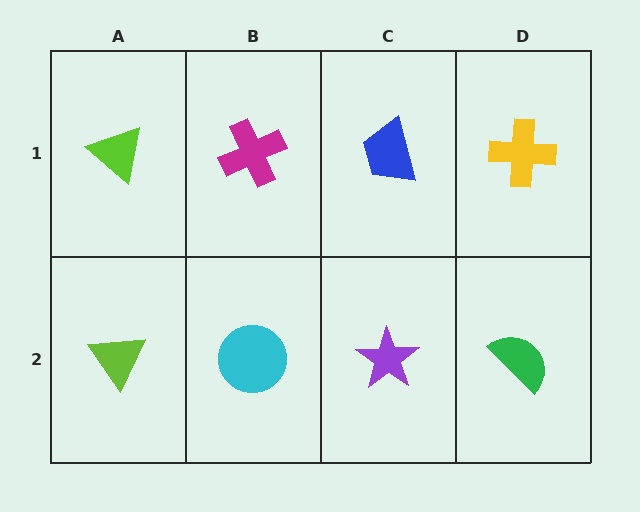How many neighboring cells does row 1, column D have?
2.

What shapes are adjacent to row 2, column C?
A blue trapezoid (row 1, column C), a cyan circle (row 2, column B), a green semicircle (row 2, column D).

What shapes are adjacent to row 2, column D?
A yellow cross (row 1, column D), a purple star (row 2, column C).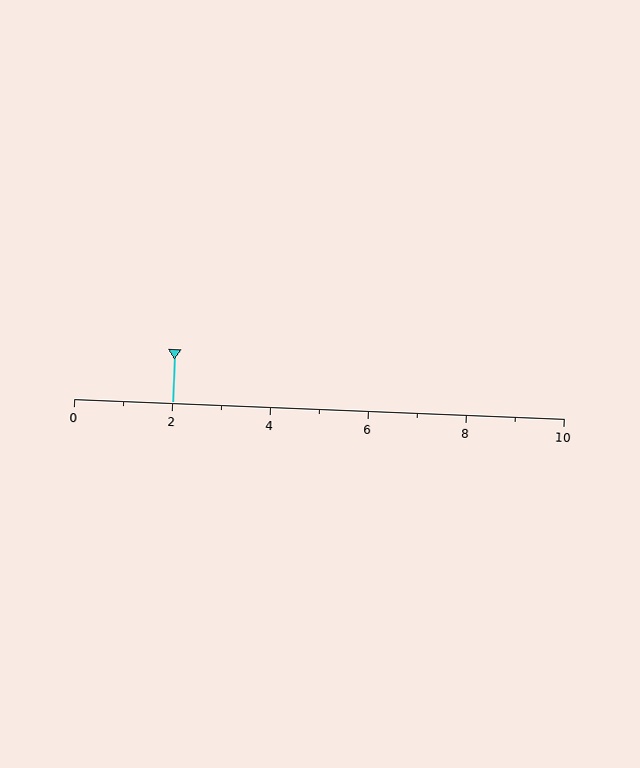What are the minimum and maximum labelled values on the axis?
The axis runs from 0 to 10.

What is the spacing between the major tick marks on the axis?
The major ticks are spaced 2 apart.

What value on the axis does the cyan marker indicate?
The marker indicates approximately 2.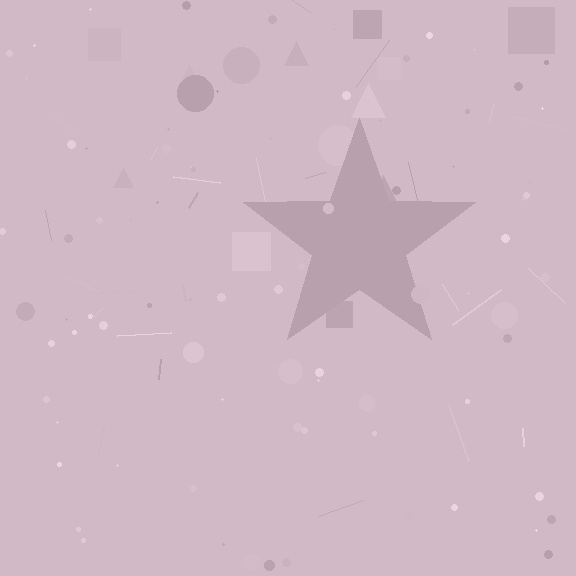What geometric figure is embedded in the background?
A star is embedded in the background.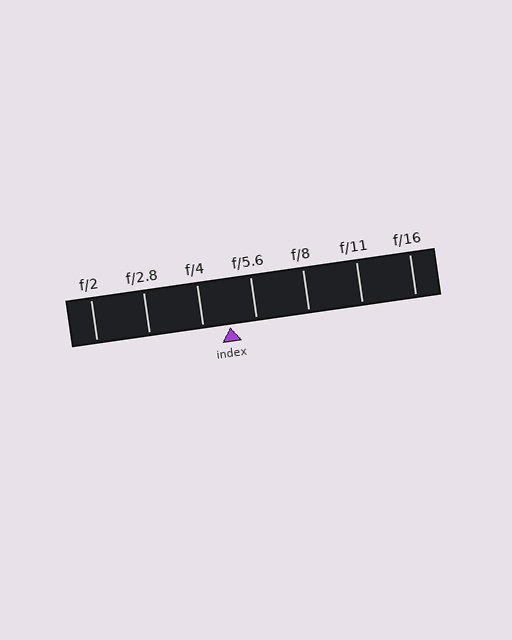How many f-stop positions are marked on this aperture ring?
There are 7 f-stop positions marked.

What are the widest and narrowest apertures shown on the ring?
The widest aperture shown is f/2 and the narrowest is f/16.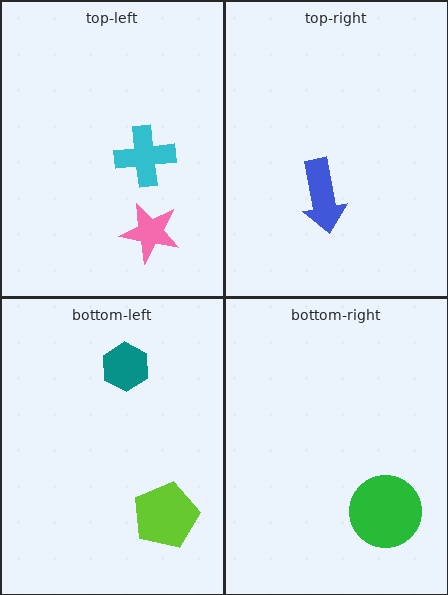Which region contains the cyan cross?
The top-left region.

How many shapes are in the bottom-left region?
2.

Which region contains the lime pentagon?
The bottom-left region.